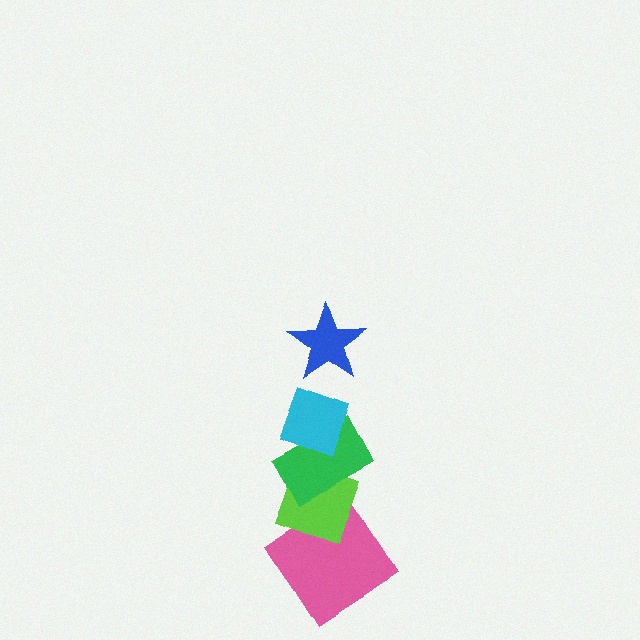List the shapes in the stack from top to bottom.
From top to bottom: the blue star, the cyan diamond, the green rectangle, the lime diamond, the pink diamond.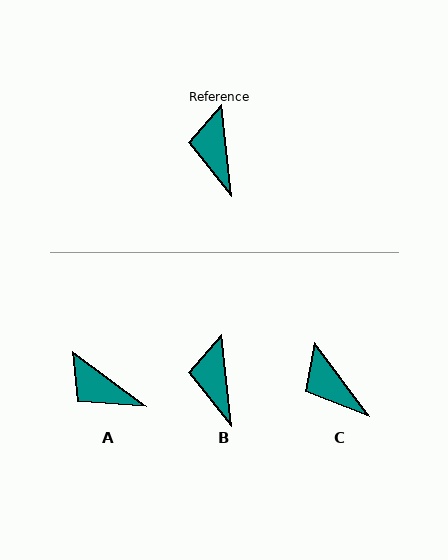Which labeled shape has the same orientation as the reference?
B.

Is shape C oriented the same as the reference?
No, it is off by about 30 degrees.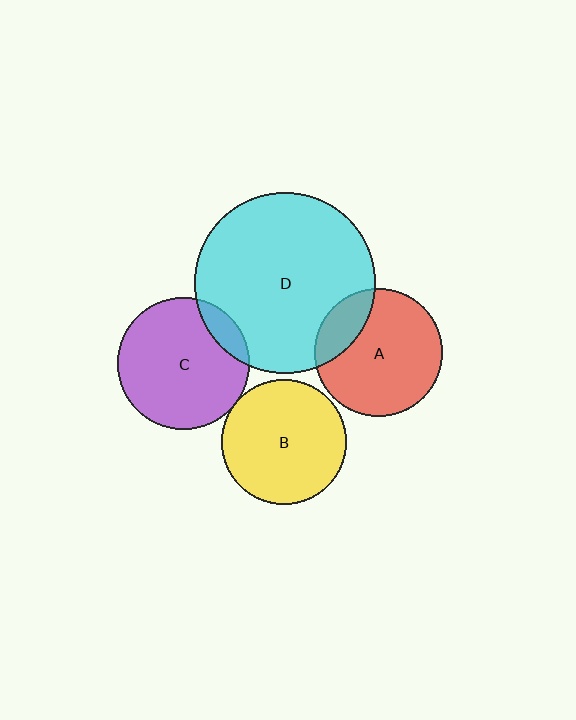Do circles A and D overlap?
Yes.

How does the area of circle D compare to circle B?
Approximately 2.1 times.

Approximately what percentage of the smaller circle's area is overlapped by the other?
Approximately 20%.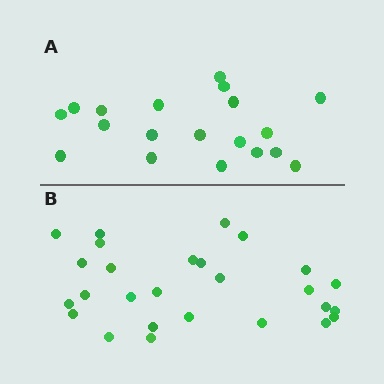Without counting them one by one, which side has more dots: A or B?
Region B (the bottom region) has more dots.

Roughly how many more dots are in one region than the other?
Region B has roughly 8 or so more dots than region A.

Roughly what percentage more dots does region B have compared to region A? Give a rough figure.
About 40% more.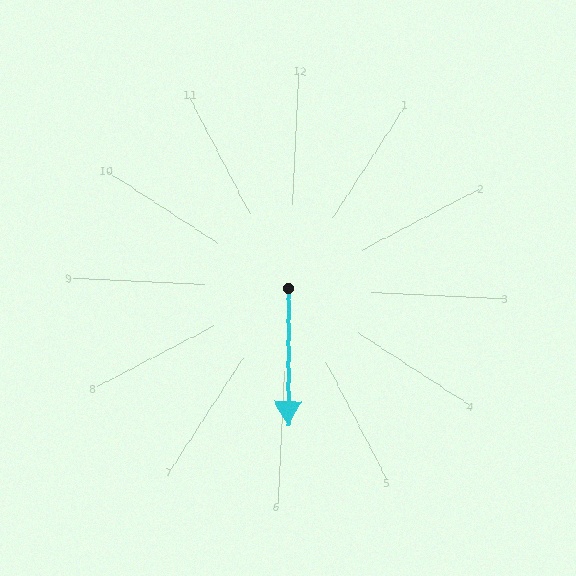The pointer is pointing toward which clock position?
Roughly 6 o'clock.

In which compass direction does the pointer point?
South.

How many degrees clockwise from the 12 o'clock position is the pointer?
Approximately 177 degrees.